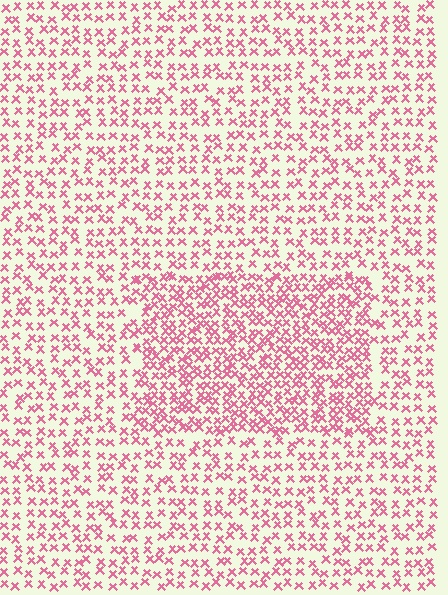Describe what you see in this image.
The image contains small pink elements arranged at two different densities. A rectangle-shaped region is visible where the elements are more densely packed than the surrounding area.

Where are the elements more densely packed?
The elements are more densely packed inside the rectangle boundary.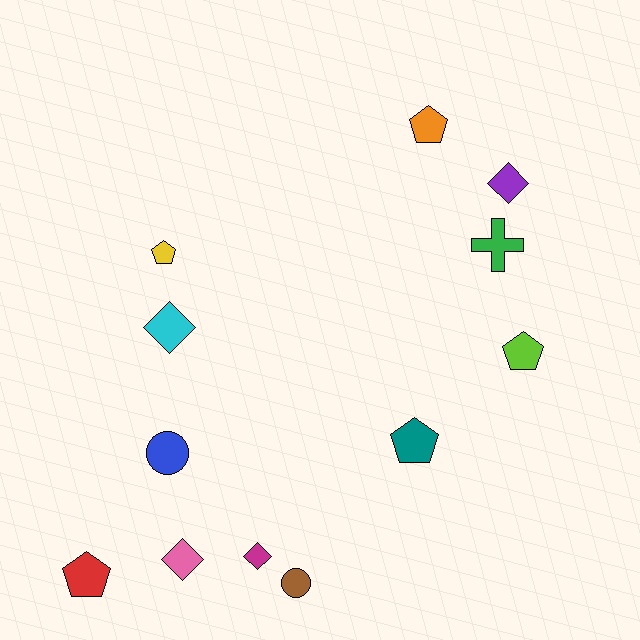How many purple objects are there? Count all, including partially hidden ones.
There is 1 purple object.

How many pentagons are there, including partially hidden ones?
There are 5 pentagons.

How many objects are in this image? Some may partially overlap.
There are 12 objects.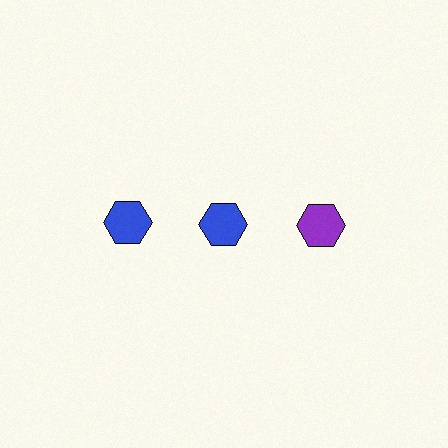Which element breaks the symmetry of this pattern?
The purple hexagon in the top row, center column breaks the symmetry. All other shapes are blue hexagons.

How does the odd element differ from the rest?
It has a different color: purple instead of blue.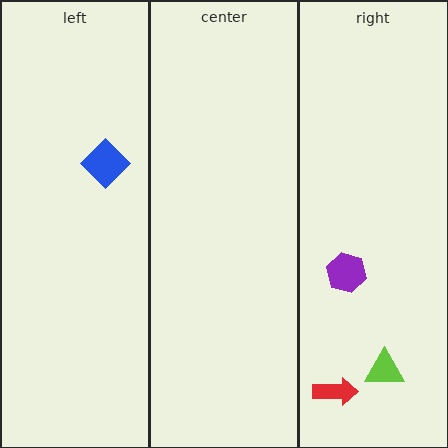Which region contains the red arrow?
The right region.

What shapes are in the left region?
The blue diamond.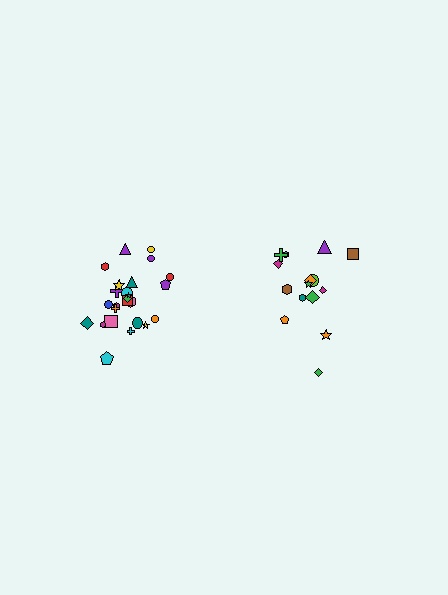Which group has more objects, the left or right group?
The left group.